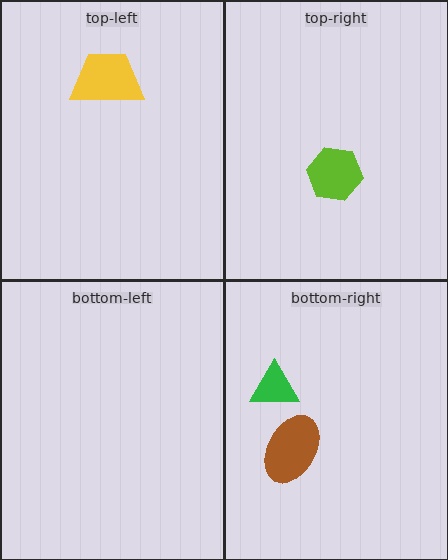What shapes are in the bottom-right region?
The green triangle, the brown ellipse.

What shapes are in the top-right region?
The lime hexagon.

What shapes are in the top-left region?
The yellow trapezoid.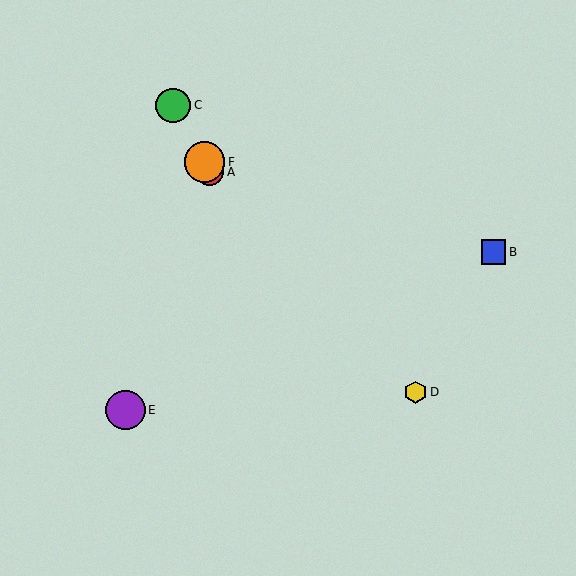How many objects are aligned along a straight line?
3 objects (A, C, F) are aligned along a straight line.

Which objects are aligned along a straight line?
Objects A, C, F are aligned along a straight line.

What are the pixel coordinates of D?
Object D is at (416, 392).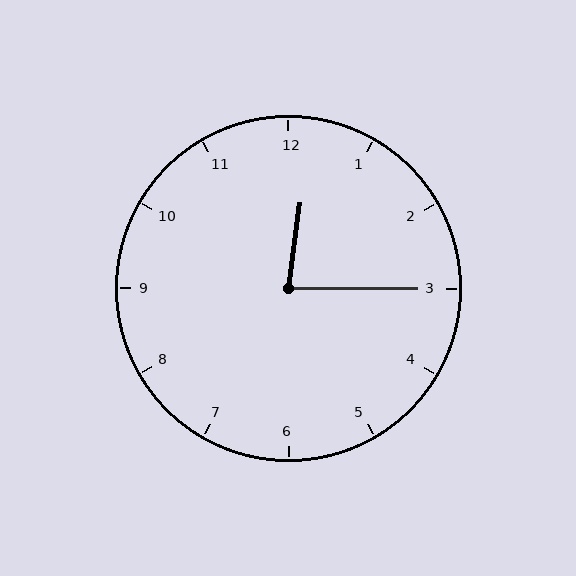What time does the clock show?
12:15.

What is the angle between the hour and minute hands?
Approximately 82 degrees.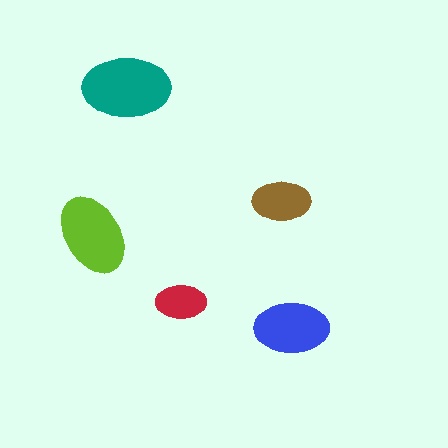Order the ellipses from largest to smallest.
the teal one, the lime one, the blue one, the brown one, the red one.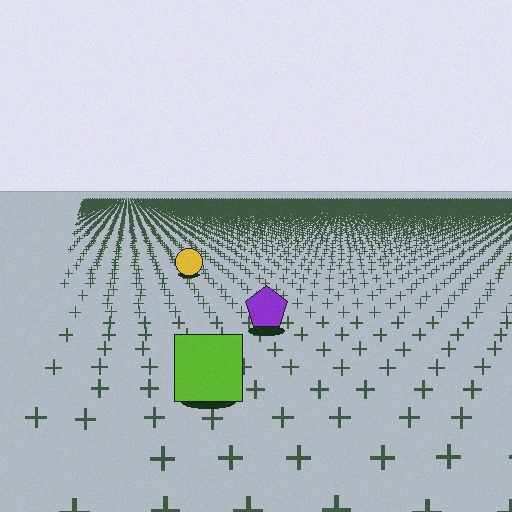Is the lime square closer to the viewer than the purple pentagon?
Yes. The lime square is closer — you can tell from the texture gradient: the ground texture is coarser near it.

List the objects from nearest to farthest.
From nearest to farthest: the lime square, the purple pentagon, the yellow circle.